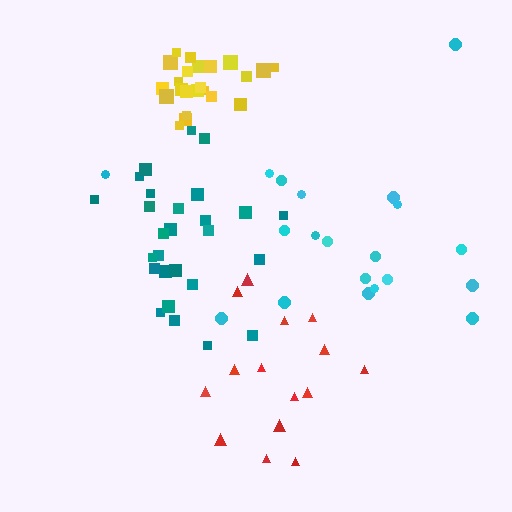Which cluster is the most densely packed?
Yellow.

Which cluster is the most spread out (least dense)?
Cyan.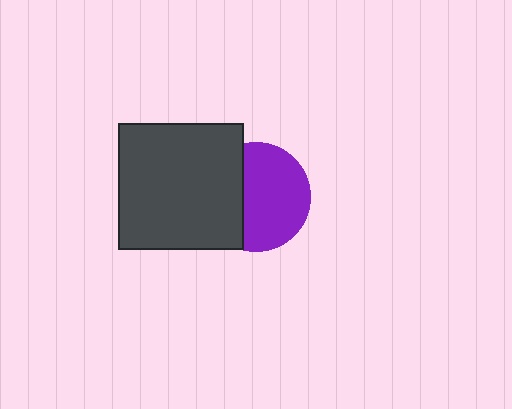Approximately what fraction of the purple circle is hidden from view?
Roughly 36% of the purple circle is hidden behind the dark gray square.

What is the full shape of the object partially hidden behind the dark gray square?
The partially hidden object is a purple circle.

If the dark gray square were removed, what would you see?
You would see the complete purple circle.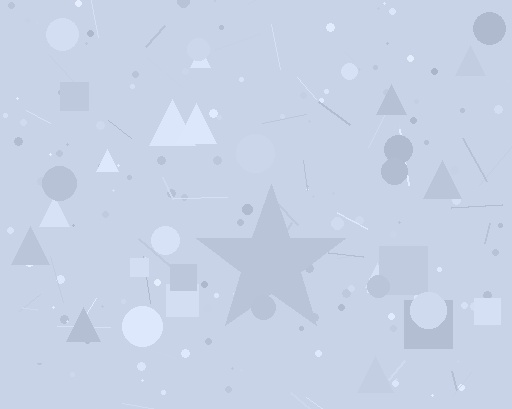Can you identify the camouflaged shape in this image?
The camouflaged shape is a star.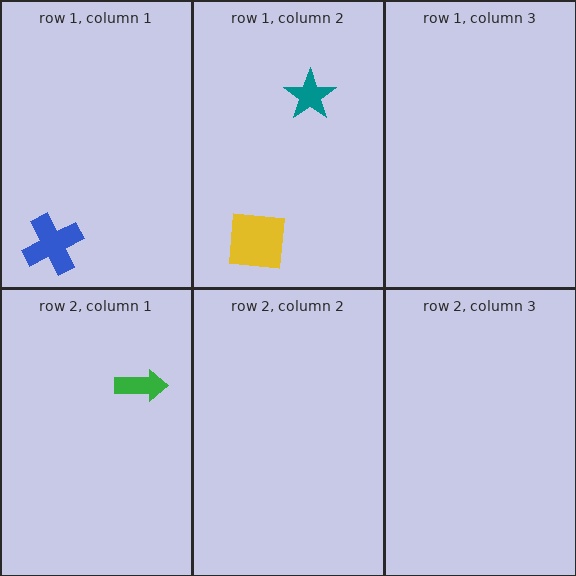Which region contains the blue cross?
The row 1, column 1 region.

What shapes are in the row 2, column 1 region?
The green arrow.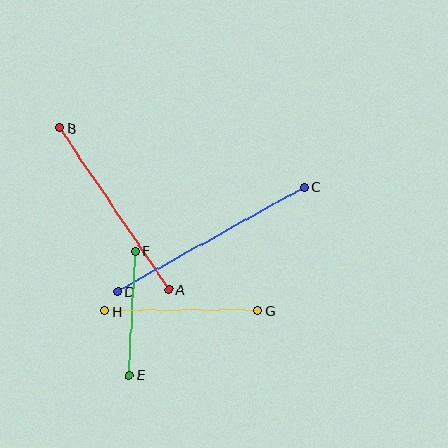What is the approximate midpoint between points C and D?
The midpoint is at approximately (211, 239) pixels.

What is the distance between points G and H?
The distance is approximately 153 pixels.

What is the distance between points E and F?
The distance is approximately 124 pixels.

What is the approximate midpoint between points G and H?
The midpoint is at approximately (181, 311) pixels.